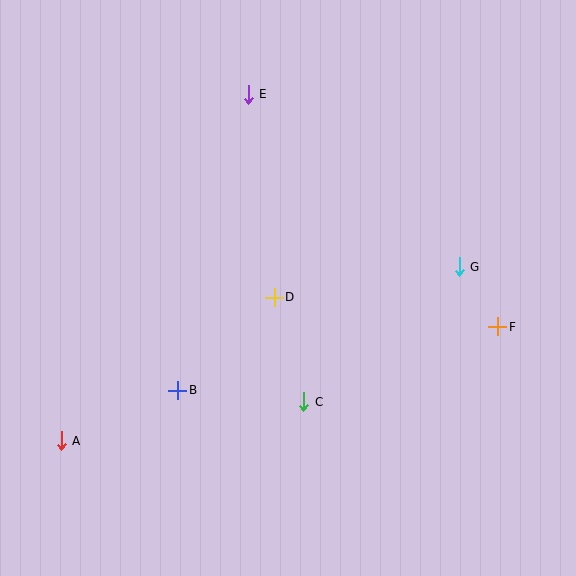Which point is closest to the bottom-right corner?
Point F is closest to the bottom-right corner.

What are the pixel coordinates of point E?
Point E is at (248, 94).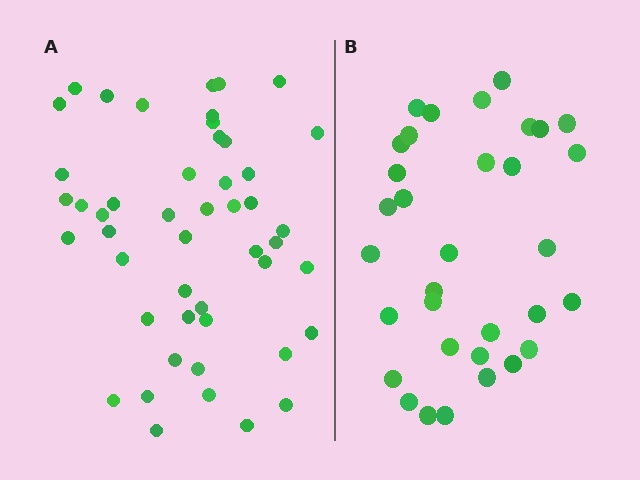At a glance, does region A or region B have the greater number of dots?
Region A (the left region) has more dots.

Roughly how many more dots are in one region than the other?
Region A has approximately 15 more dots than region B.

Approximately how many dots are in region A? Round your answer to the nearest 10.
About 50 dots. (The exact count is 48, which rounds to 50.)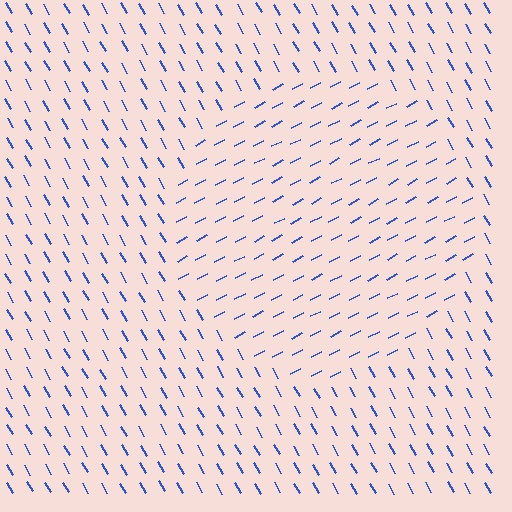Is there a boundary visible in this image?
Yes, there is a texture boundary formed by a change in line orientation.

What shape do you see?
I see a circle.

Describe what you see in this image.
The image is filled with small blue line segments. A circle region in the image has lines oriented differently from the surrounding lines, creating a visible texture boundary.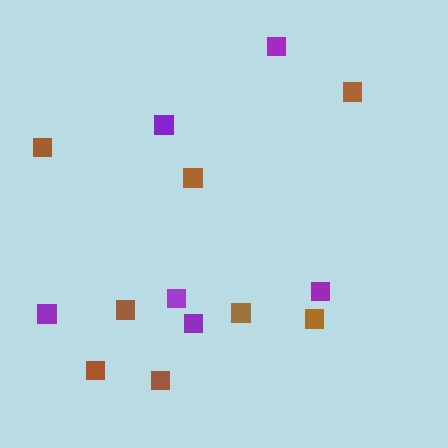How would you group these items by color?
There are 2 groups: one group of brown squares (8) and one group of purple squares (6).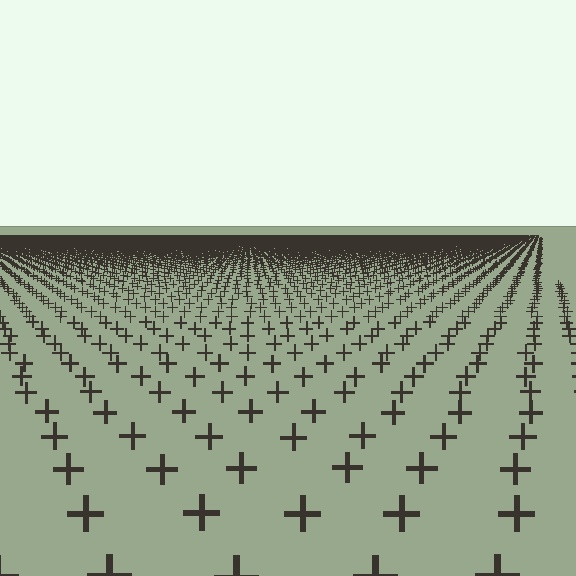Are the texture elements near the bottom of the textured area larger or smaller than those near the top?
Larger. Near the bottom, elements are closer to the viewer and appear at a bigger on-screen size.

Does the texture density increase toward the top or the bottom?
Density increases toward the top.